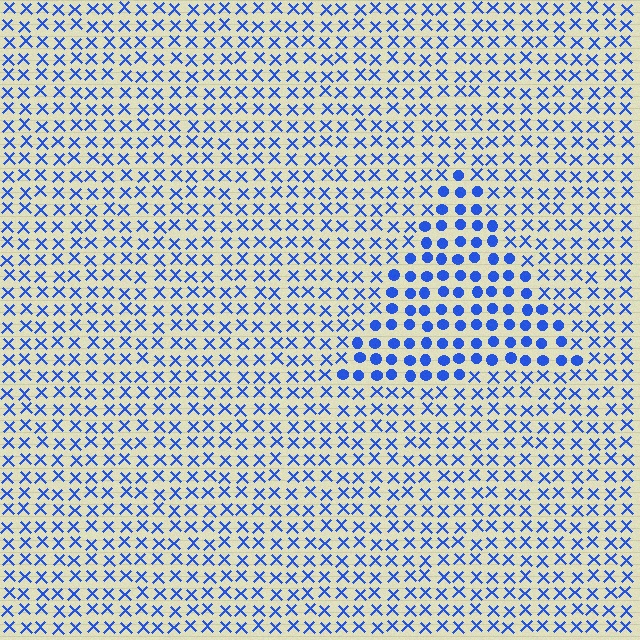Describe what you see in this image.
The image is filled with small blue elements arranged in a uniform grid. A triangle-shaped region contains circles, while the surrounding area contains X marks. The boundary is defined purely by the change in element shape.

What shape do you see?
I see a triangle.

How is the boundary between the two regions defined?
The boundary is defined by a change in element shape: circles inside vs. X marks outside. All elements share the same color and spacing.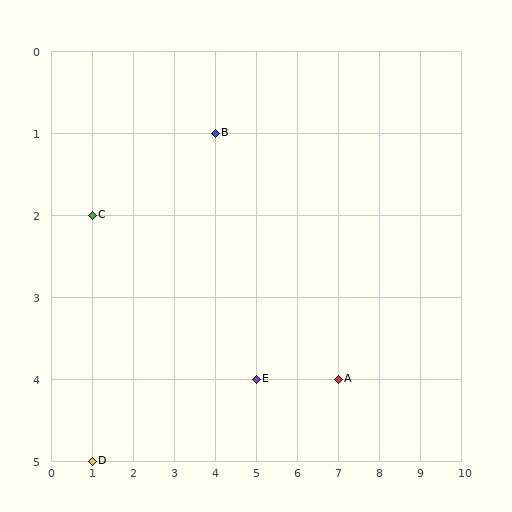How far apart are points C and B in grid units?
Points C and B are 3 columns and 1 row apart (about 3.2 grid units diagonally).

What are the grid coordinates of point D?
Point D is at grid coordinates (1, 5).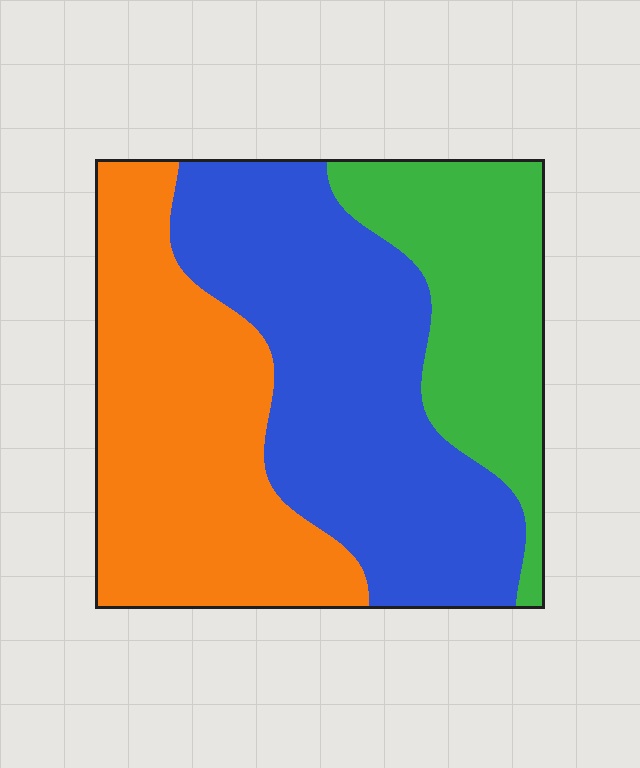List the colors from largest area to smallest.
From largest to smallest: blue, orange, green.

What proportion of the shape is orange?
Orange takes up about three eighths (3/8) of the shape.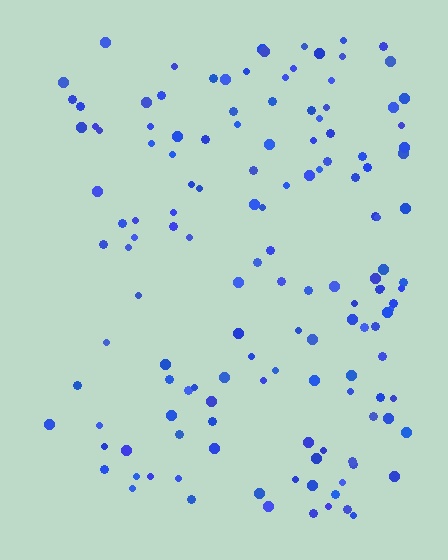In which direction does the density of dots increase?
From left to right, with the right side densest.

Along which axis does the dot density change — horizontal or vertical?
Horizontal.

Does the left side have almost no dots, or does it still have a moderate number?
Still a moderate number, just noticeably fewer than the right.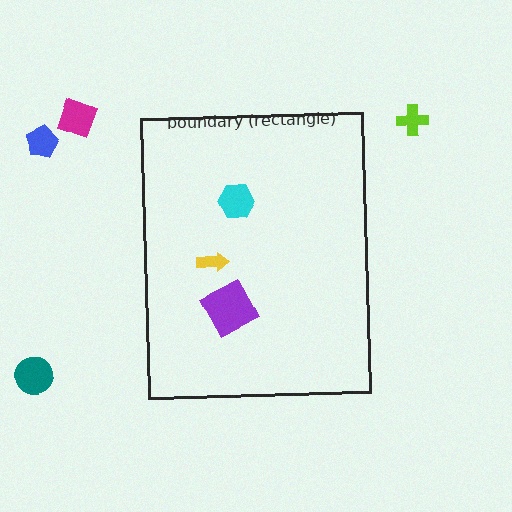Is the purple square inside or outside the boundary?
Inside.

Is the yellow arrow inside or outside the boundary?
Inside.